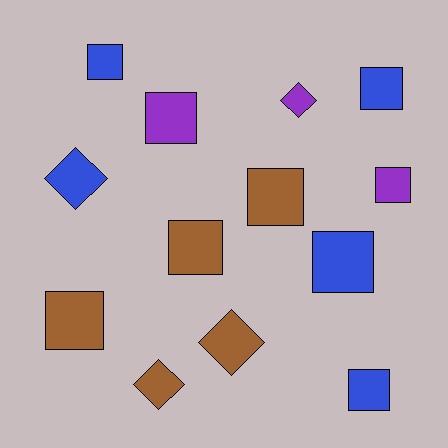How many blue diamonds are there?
There is 1 blue diamond.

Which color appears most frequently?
Blue, with 5 objects.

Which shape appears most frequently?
Square, with 9 objects.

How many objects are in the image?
There are 13 objects.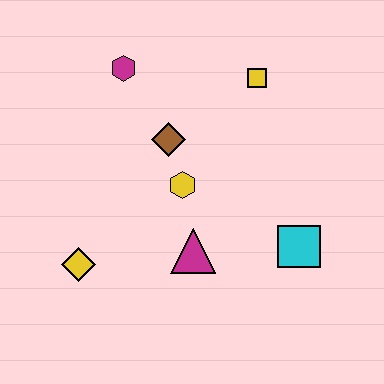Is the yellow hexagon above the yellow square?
No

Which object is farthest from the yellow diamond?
The yellow square is farthest from the yellow diamond.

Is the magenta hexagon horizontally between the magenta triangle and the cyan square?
No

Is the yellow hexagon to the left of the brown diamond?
No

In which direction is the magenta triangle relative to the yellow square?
The magenta triangle is below the yellow square.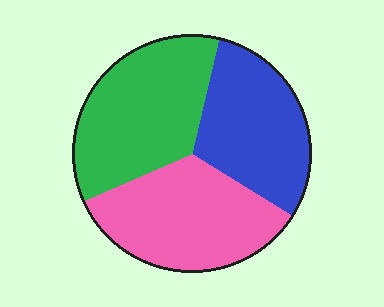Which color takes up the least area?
Blue, at roughly 30%.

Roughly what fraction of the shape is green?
Green takes up about three eighths (3/8) of the shape.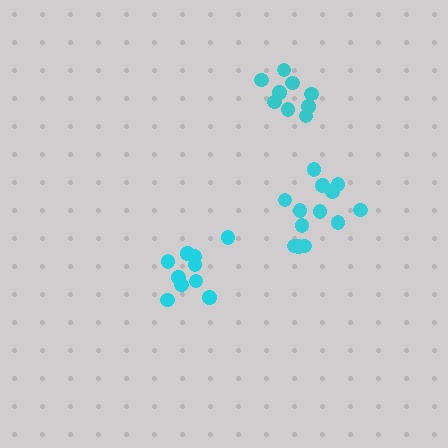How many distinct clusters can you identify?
There are 3 distinct clusters.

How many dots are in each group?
Group 1: 13 dots, Group 2: 9 dots, Group 3: 10 dots (32 total).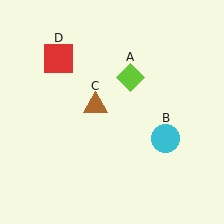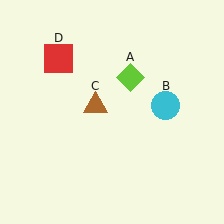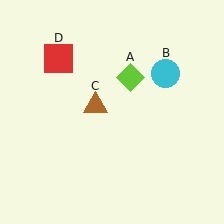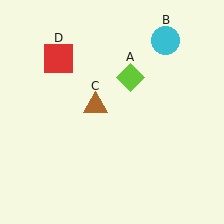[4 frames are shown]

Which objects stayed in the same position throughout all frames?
Lime diamond (object A) and brown triangle (object C) and red square (object D) remained stationary.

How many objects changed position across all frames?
1 object changed position: cyan circle (object B).